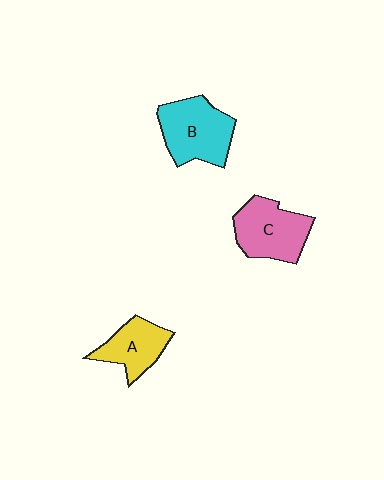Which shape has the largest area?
Shape B (cyan).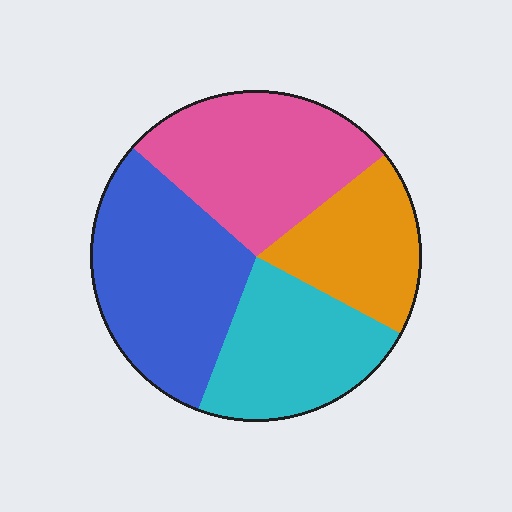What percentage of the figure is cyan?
Cyan covers roughly 25% of the figure.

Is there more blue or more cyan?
Blue.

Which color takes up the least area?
Orange, at roughly 20%.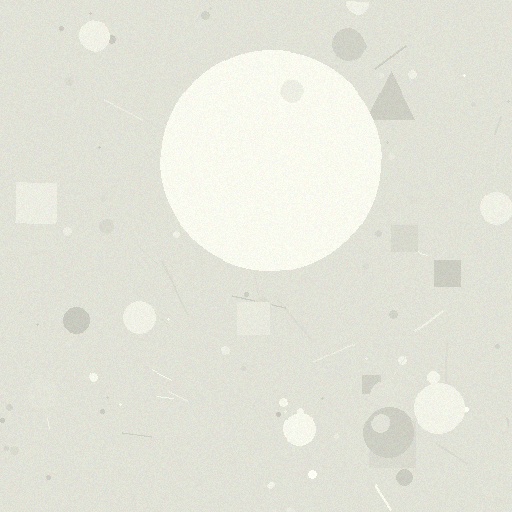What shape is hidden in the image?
A circle is hidden in the image.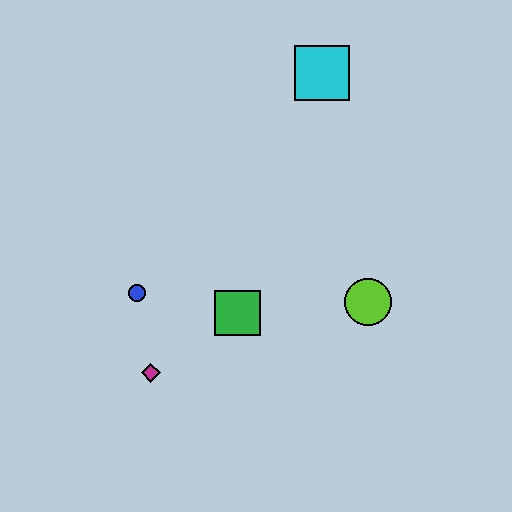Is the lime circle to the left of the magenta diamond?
No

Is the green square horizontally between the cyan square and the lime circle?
No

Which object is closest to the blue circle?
The magenta diamond is closest to the blue circle.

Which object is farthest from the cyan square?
The magenta diamond is farthest from the cyan square.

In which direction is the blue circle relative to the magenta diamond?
The blue circle is above the magenta diamond.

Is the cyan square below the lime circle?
No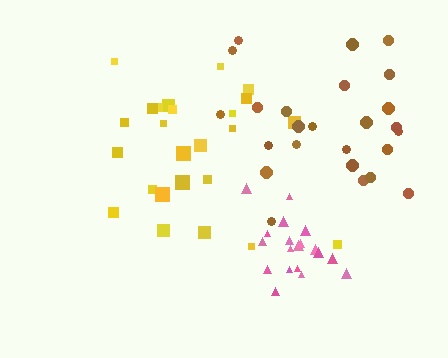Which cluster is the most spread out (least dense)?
Brown.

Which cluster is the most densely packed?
Pink.